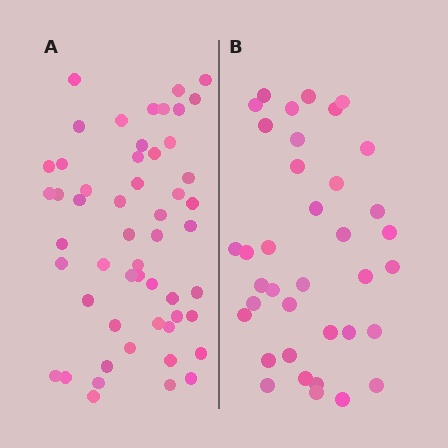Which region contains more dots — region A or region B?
Region A (the left region) has more dots.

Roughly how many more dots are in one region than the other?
Region A has approximately 15 more dots than region B.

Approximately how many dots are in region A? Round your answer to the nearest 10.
About 50 dots. (The exact count is 53, which rounds to 50.)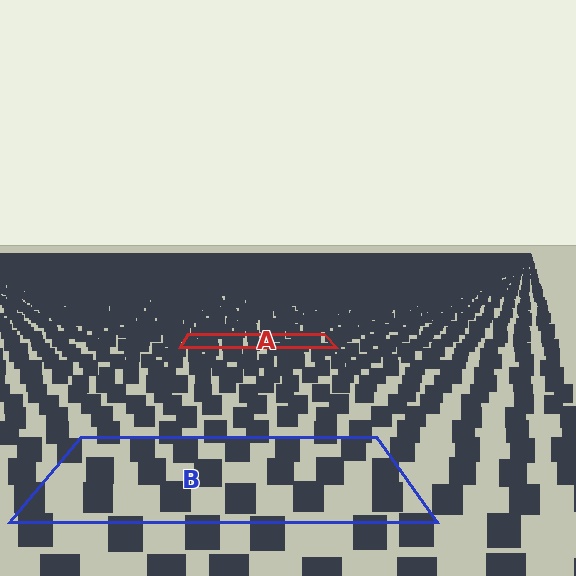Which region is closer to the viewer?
Region B is closer. The texture elements there are larger and more spread out.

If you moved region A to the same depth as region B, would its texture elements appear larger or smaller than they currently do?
They would appear larger. At a closer depth, the same texture elements are projected at a bigger on-screen size.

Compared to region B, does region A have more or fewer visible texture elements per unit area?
Region A has more texture elements per unit area — they are packed more densely because it is farther away.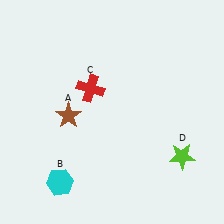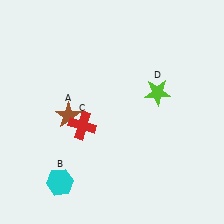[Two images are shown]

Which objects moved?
The objects that moved are: the red cross (C), the lime star (D).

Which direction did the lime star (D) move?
The lime star (D) moved up.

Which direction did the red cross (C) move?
The red cross (C) moved down.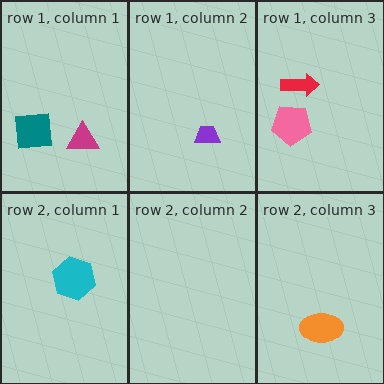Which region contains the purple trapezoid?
The row 1, column 2 region.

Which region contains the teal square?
The row 1, column 1 region.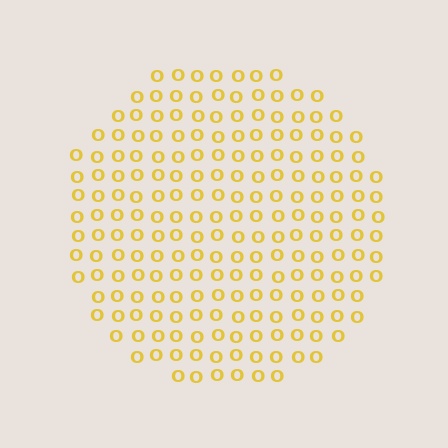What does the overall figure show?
The overall figure shows a circle.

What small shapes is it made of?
It is made of small letter O's.